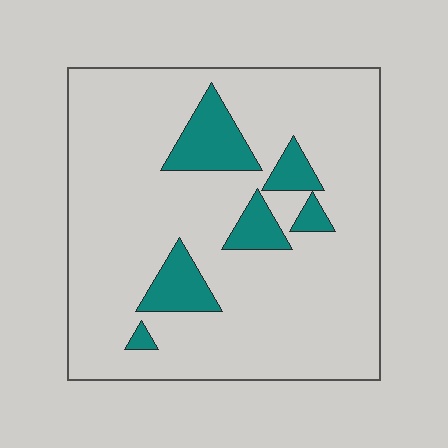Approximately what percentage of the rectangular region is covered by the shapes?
Approximately 15%.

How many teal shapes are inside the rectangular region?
6.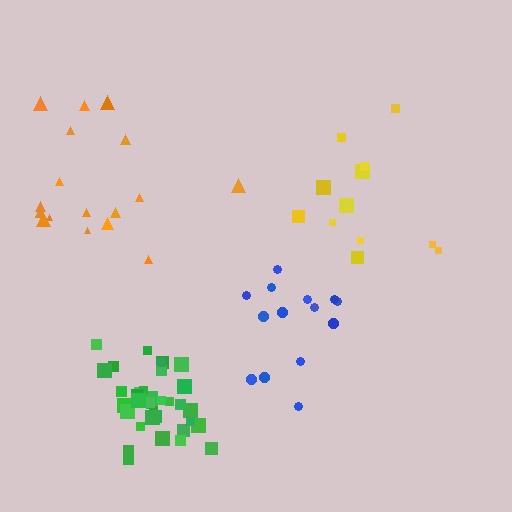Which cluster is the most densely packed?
Green.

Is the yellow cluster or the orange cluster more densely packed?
Orange.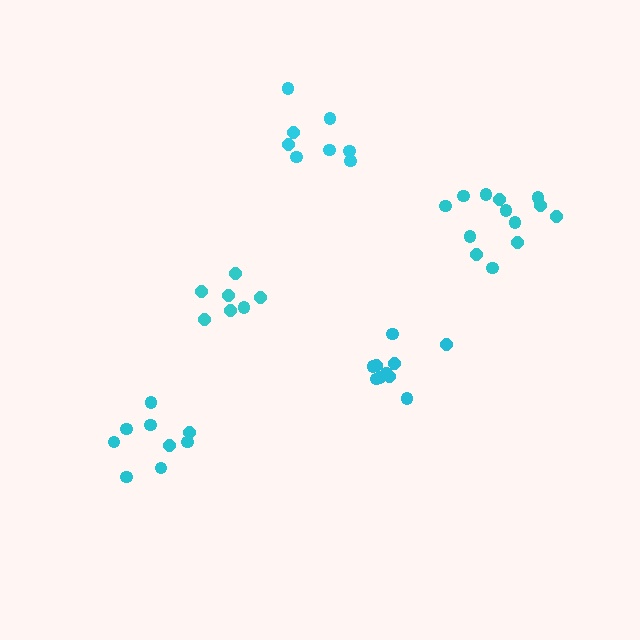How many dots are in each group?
Group 1: 9 dots, Group 2: 13 dots, Group 3: 10 dots, Group 4: 7 dots, Group 5: 8 dots (47 total).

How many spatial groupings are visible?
There are 5 spatial groupings.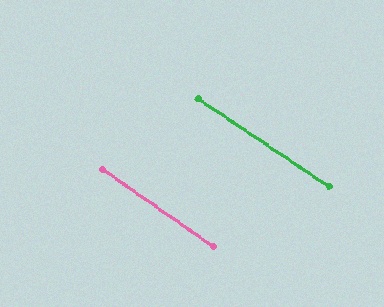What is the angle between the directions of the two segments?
Approximately 1 degree.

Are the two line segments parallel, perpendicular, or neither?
Parallel — their directions differ by only 1.0°.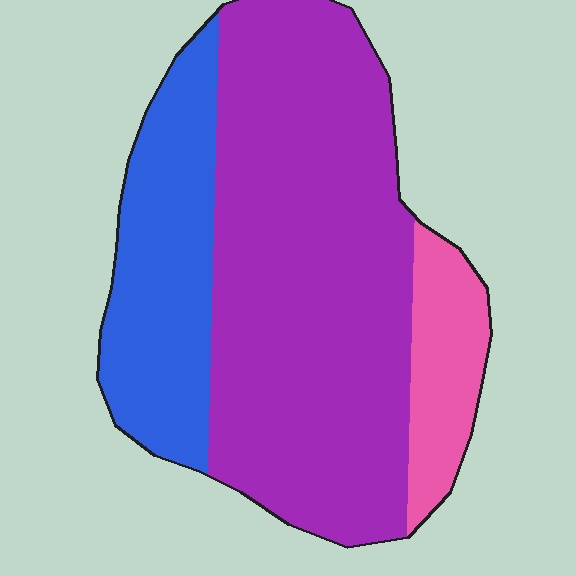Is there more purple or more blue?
Purple.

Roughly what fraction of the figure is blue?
Blue takes up about one quarter (1/4) of the figure.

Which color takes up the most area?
Purple, at roughly 65%.